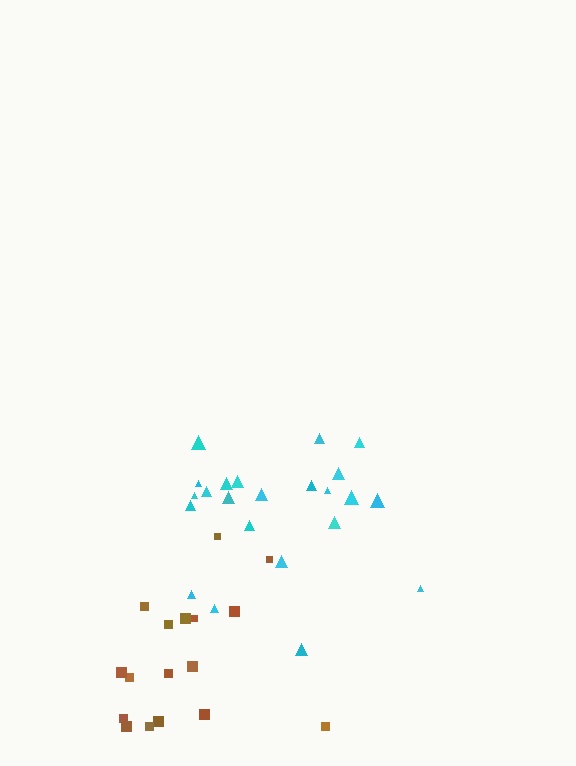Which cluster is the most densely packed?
Cyan.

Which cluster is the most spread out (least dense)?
Brown.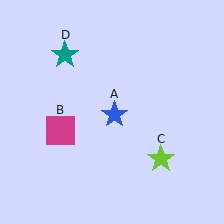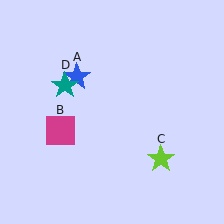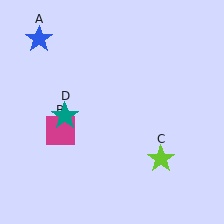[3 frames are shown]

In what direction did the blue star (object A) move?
The blue star (object A) moved up and to the left.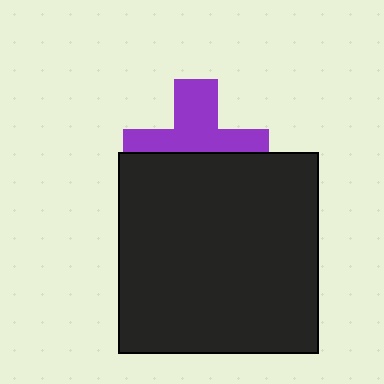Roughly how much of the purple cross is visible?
About half of it is visible (roughly 50%).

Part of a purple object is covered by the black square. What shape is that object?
It is a cross.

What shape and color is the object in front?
The object in front is a black square.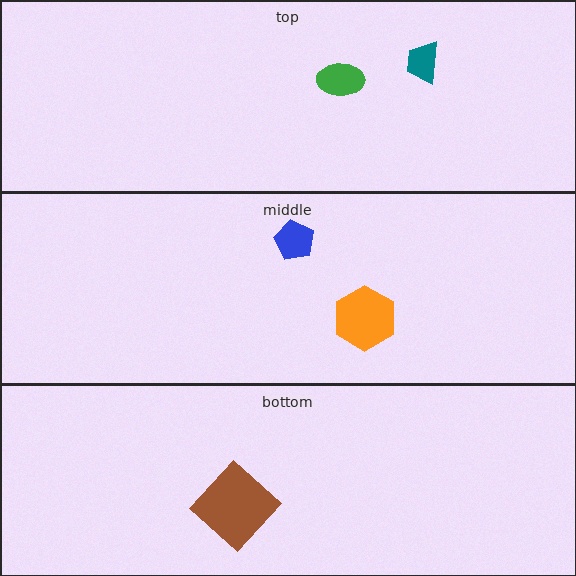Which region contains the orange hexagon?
The middle region.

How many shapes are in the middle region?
2.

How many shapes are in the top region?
2.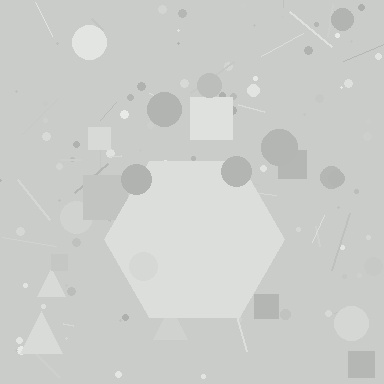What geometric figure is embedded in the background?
A hexagon is embedded in the background.